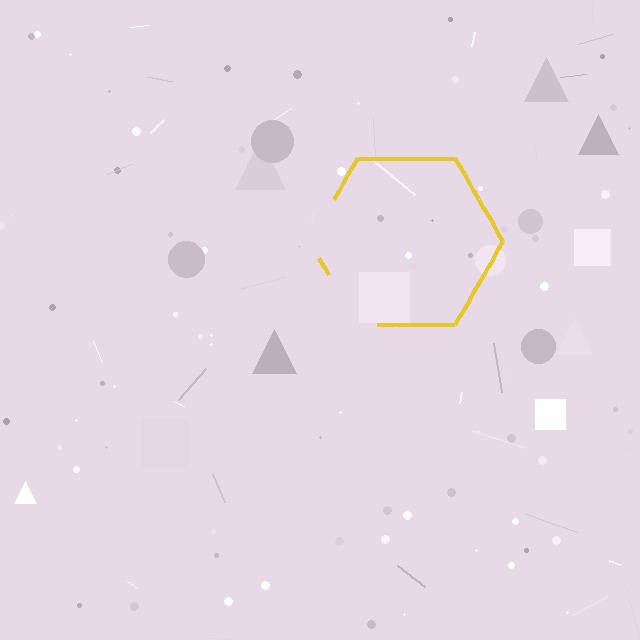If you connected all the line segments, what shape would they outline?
They would outline a hexagon.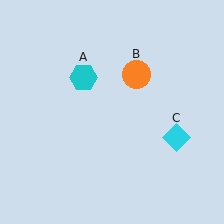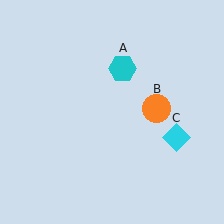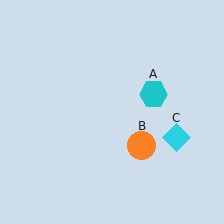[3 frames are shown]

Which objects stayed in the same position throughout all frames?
Cyan diamond (object C) remained stationary.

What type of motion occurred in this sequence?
The cyan hexagon (object A), orange circle (object B) rotated clockwise around the center of the scene.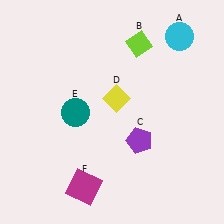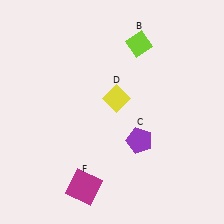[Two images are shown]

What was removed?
The teal circle (E), the cyan circle (A) were removed in Image 2.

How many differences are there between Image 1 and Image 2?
There are 2 differences between the two images.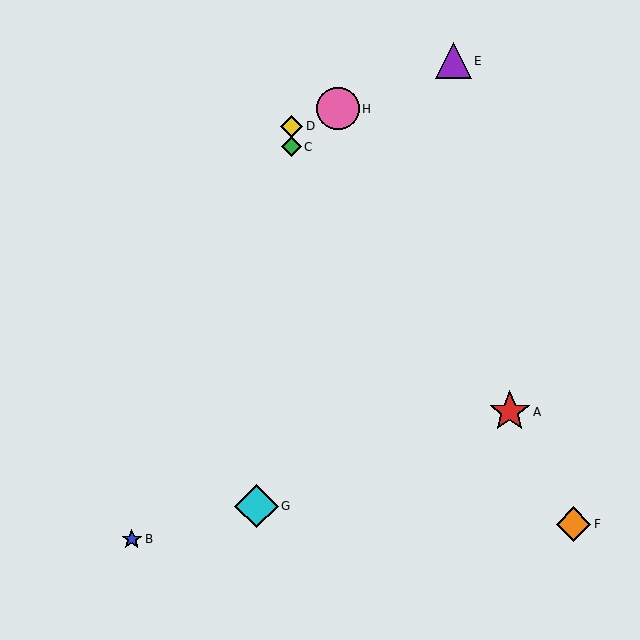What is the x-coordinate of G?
Object G is at x≈256.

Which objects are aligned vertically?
Objects C, D are aligned vertically.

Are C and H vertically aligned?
No, C is at x≈291 and H is at x≈338.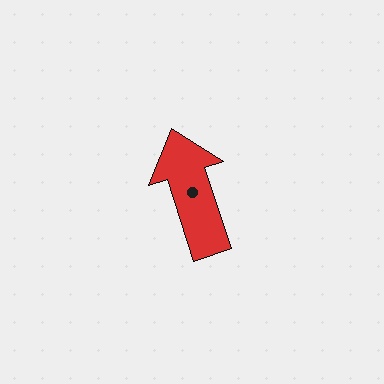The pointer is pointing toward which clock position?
Roughly 11 o'clock.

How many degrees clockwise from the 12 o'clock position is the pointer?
Approximately 342 degrees.